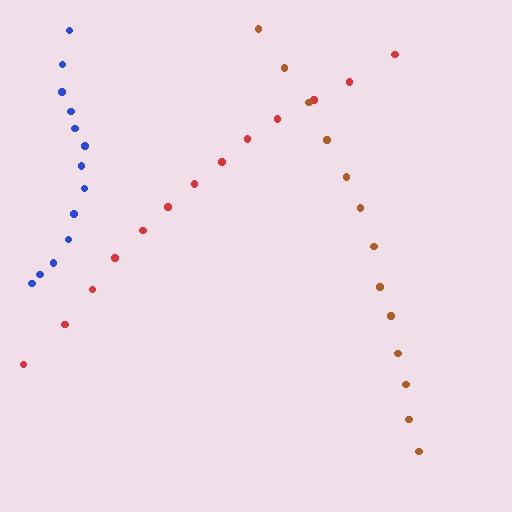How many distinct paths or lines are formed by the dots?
There are 3 distinct paths.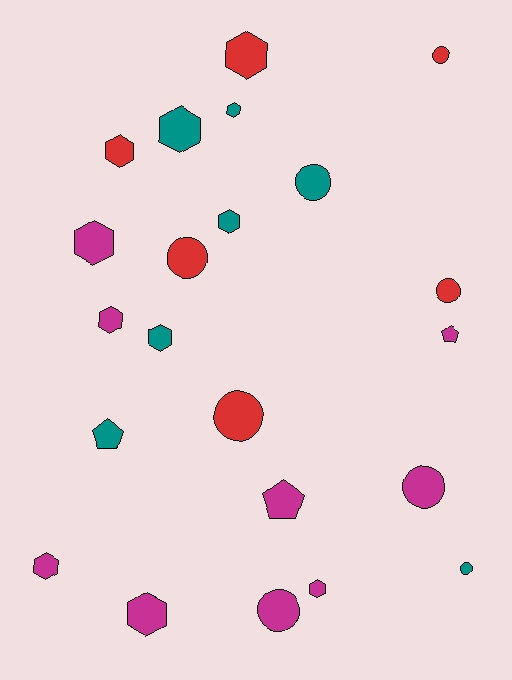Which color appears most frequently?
Magenta, with 9 objects.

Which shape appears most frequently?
Hexagon, with 11 objects.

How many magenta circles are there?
There are 2 magenta circles.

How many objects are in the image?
There are 22 objects.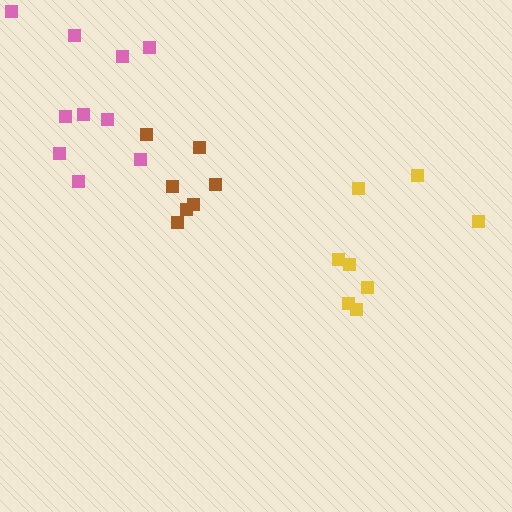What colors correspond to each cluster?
The clusters are colored: yellow, brown, pink.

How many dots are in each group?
Group 1: 8 dots, Group 2: 7 dots, Group 3: 10 dots (25 total).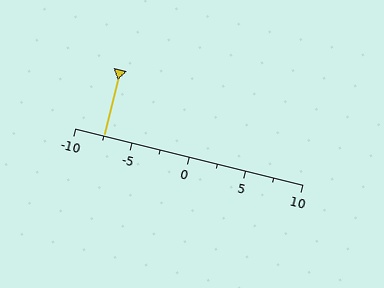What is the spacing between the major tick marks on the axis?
The major ticks are spaced 5 apart.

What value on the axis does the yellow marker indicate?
The marker indicates approximately -7.5.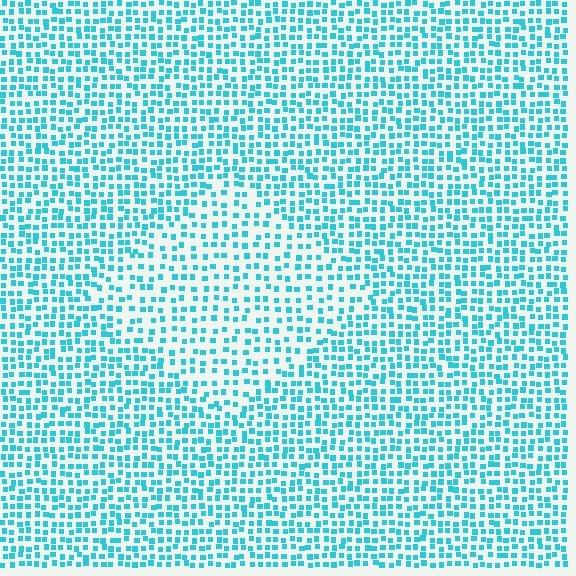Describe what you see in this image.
The image contains small cyan elements arranged at two different densities. A diamond-shaped region is visible where the elements are less densely packed than the surrounding area.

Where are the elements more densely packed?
The elements are more densely packed outside the diamond boundary.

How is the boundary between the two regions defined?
The boundary is defined by a change in element density (approximately 1.6x ratio). All elements are the same color, size, and shape.